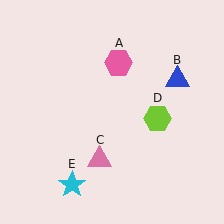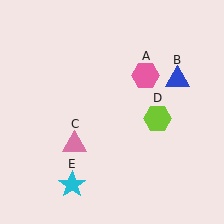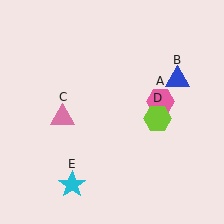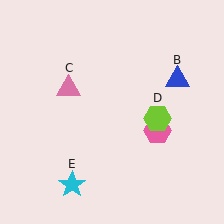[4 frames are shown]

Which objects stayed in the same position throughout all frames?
Blue triangle (object B) and lime hexagon (object D) and cyan star (object E) remained stationary.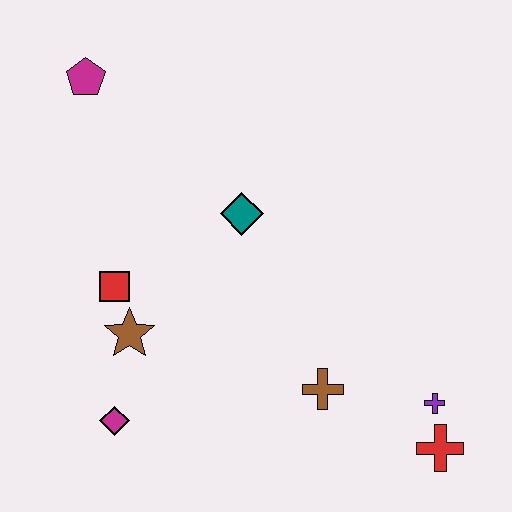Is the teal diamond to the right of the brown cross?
No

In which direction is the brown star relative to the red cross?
The brown star is to the left of the red cross.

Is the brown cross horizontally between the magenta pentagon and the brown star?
No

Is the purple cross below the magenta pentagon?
Yes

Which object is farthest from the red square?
The red cross is farthest from the red square.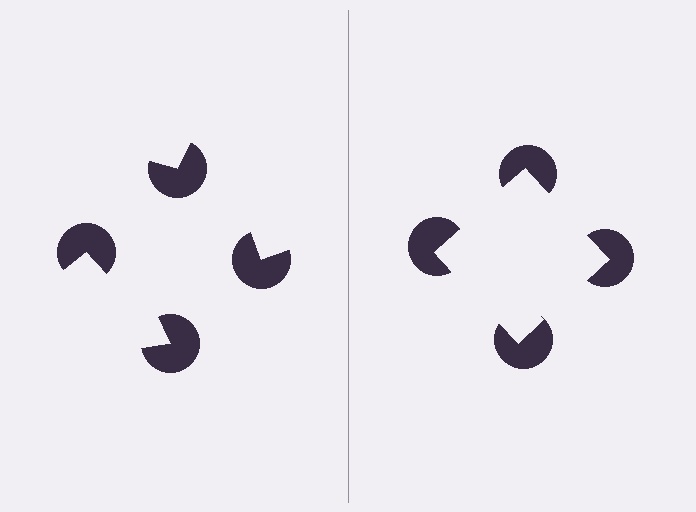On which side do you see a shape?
An illusory square appears on the right side. On the left side the wedge cuts are rotated, so no coherent shape forms.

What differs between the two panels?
The pac-man discs are positioned identically on both sides; only the wedge orientations differ. On the right they align to a square; on the left they are misaligned.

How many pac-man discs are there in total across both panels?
8 — 4 on each side.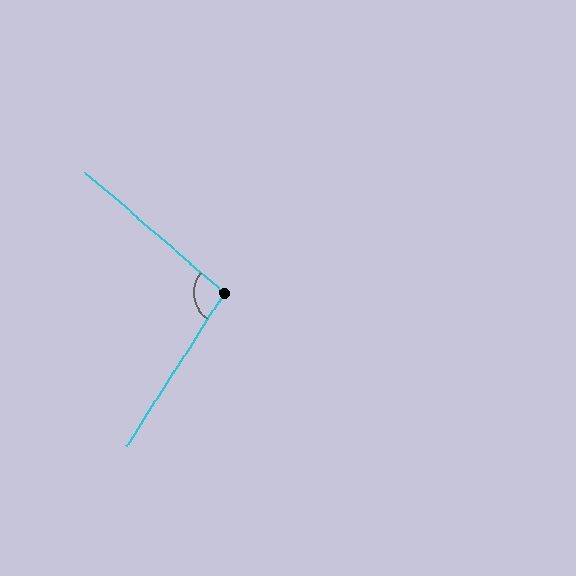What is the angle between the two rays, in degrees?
Approximately 98 degrees.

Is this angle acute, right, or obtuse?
It is obtuse.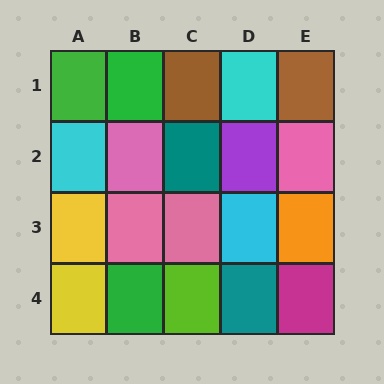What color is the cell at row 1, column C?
Brown.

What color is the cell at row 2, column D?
Purple.